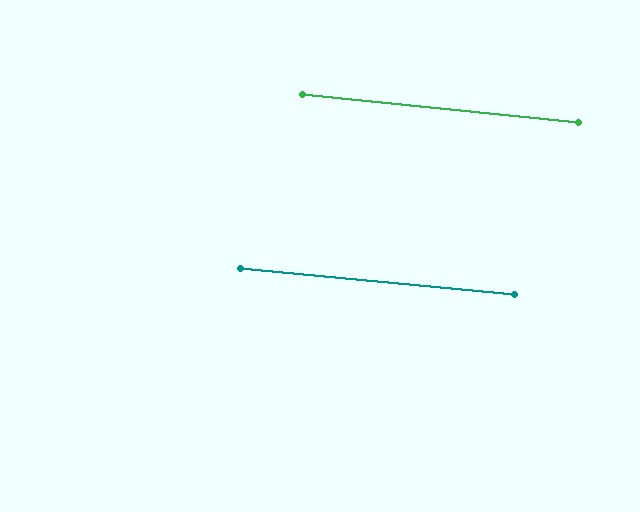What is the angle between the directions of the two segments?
Approximately 0 degrees.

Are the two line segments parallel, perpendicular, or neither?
Parallel — their directions differ by only 0.2°.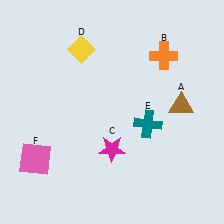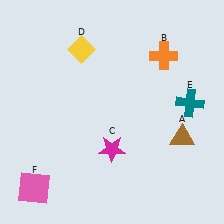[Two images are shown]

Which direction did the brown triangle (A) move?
The brown triangle (A) moved down.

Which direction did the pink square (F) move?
The pink square (F) moved down.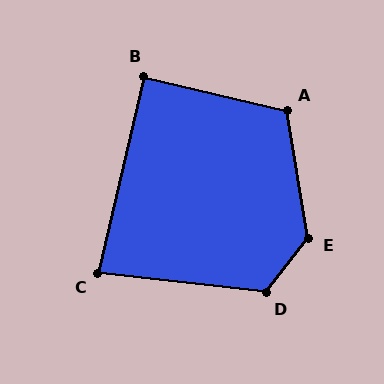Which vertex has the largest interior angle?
E, at approximately 133 degrees.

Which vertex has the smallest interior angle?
C, at approximately 83 degrees.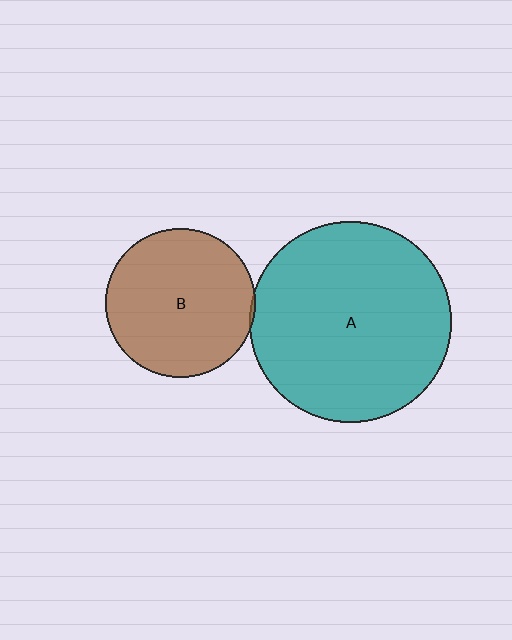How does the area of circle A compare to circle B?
Approximately 1.8 times.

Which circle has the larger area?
Circle A (teal).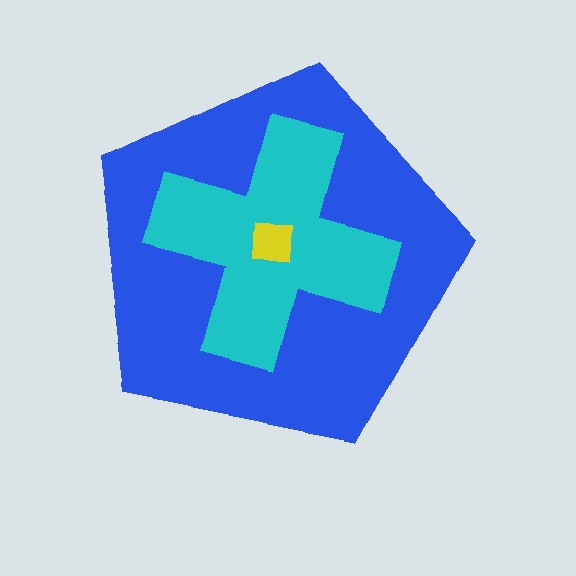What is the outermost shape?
The blue pentagon.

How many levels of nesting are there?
3.